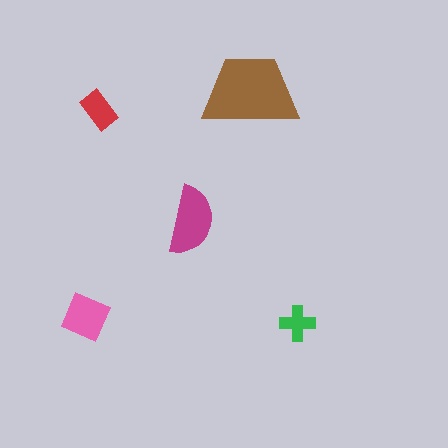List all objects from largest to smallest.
The brown trapezoid, the magenta semicircle, the pink square, the red rectangle, the green cross.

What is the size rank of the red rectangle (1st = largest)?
4th.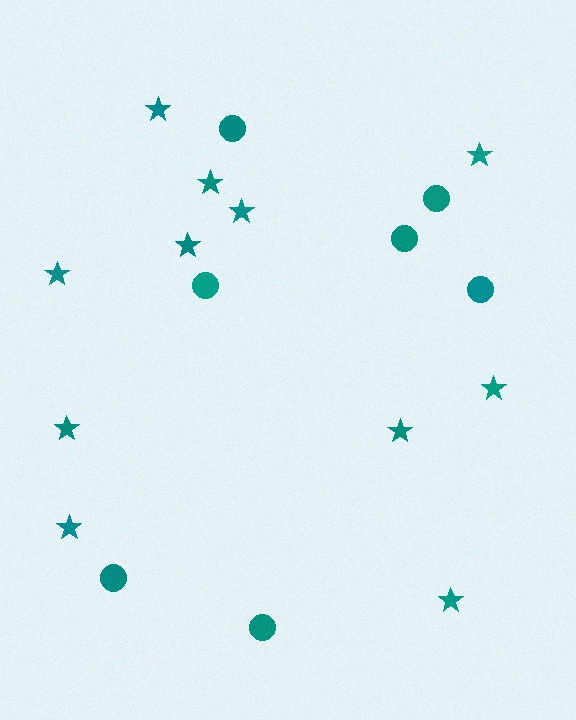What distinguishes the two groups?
There are 2 groups: one group of circles (7) and one group of stars (11).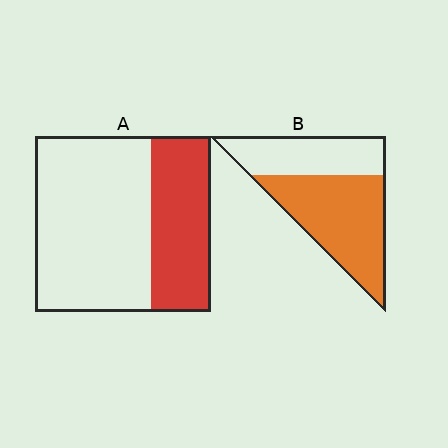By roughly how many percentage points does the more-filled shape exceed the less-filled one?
By roughly 25 percentage points (B over A).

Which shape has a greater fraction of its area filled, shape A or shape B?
Shape B.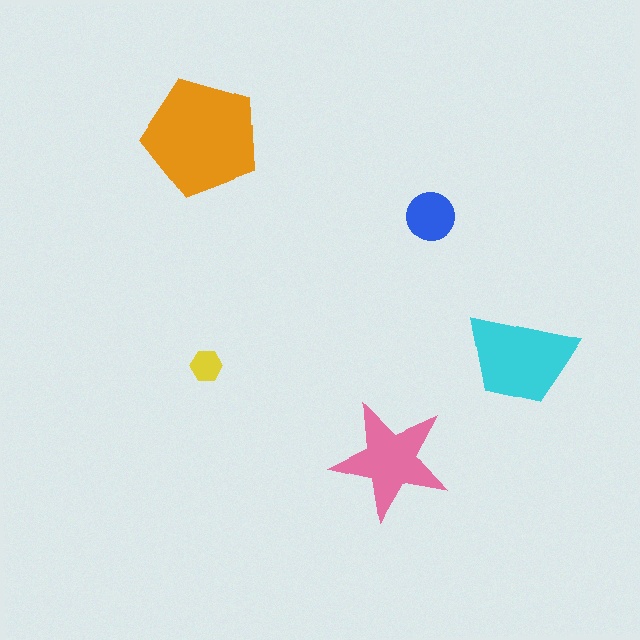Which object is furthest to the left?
The orange pentagon is leftmost.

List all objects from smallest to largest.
The yellow hexagon, the blue circle, the pink star, the cyan trapezoid, the orange pentagon.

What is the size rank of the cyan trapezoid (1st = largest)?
2nd.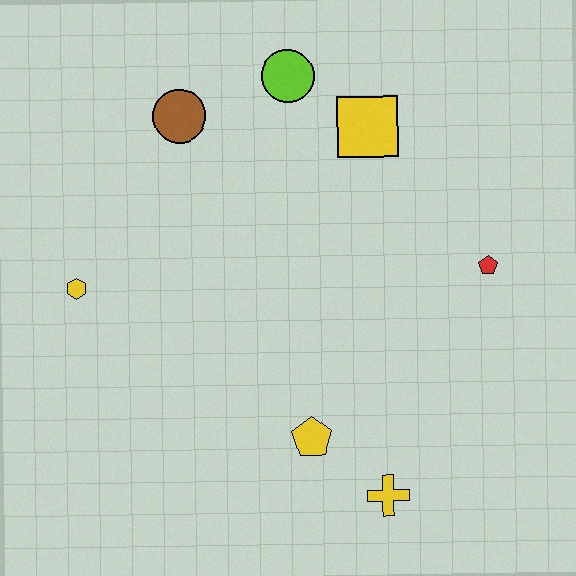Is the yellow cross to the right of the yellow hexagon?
Yes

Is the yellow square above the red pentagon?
Yes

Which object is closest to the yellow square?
The lime circle is closest to the yellow square.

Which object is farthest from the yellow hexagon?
The red pentagon is farthest from the yellow hexagon.